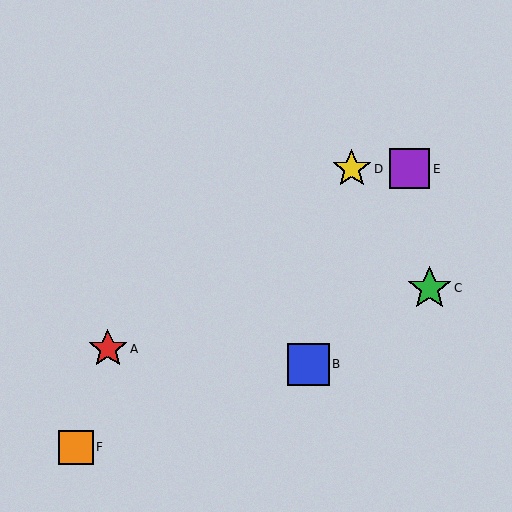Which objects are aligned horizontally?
Objects D, E are aligned horizontally.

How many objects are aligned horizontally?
2 objects (D, E) are aligned horizontally.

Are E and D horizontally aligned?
Yes, both are at y≈169.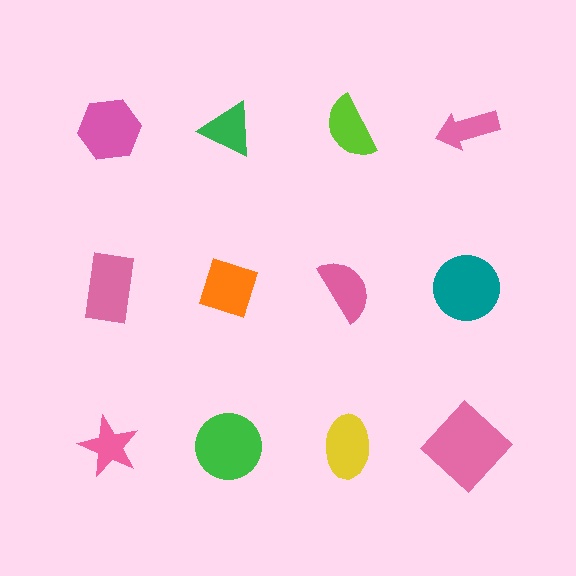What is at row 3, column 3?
A yellow ellipse.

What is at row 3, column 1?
A pink star.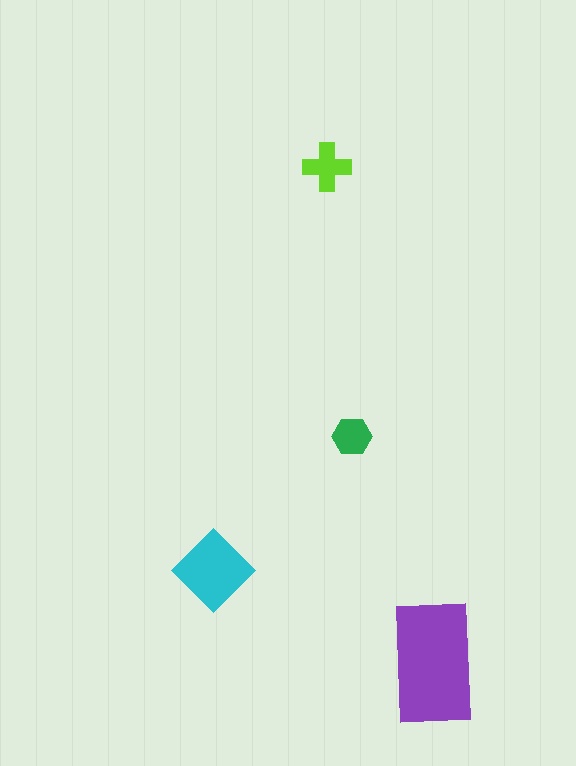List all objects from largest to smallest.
The purple rectangle, the cyan diamond, the lime cross, the green hexagon.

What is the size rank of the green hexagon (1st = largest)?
4th.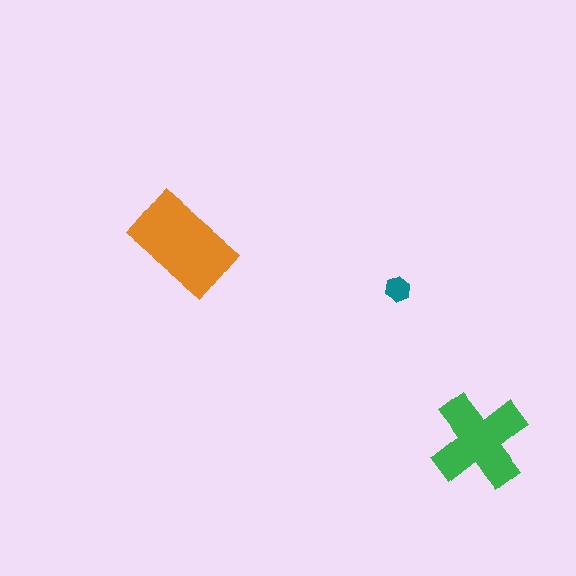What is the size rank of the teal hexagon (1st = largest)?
3rd.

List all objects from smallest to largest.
The teal hexagon, the green cross, the orange rectangle.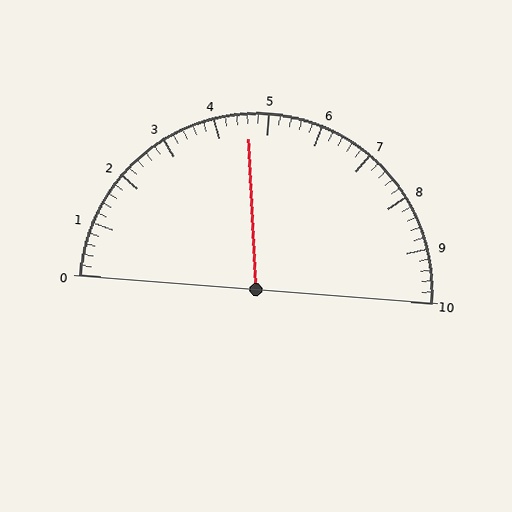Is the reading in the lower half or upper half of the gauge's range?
The reading is in the lower half of the range (0 to 10).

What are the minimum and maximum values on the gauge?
The gauge ranges from 0 to 10.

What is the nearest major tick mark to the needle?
The nearest major tick mark is 5.